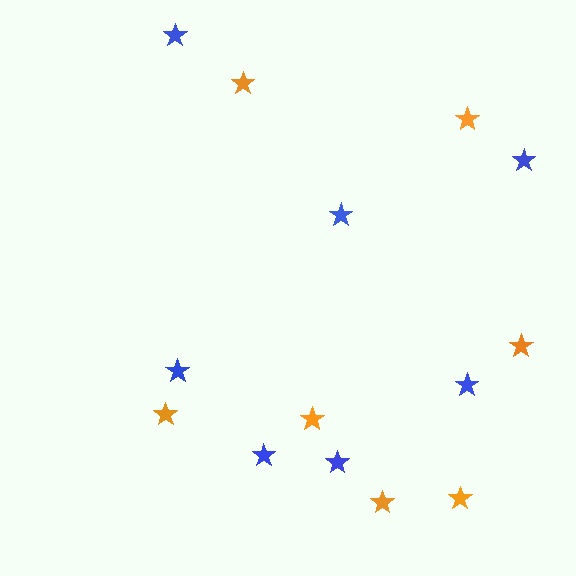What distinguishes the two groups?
There are 2 groups: one group of blue stars (7) and one group of orange stars (7).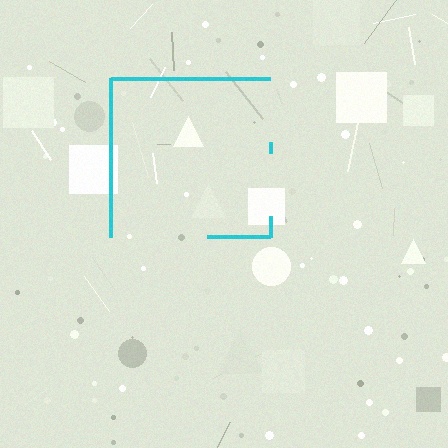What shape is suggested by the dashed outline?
The dashed outline suggests a square.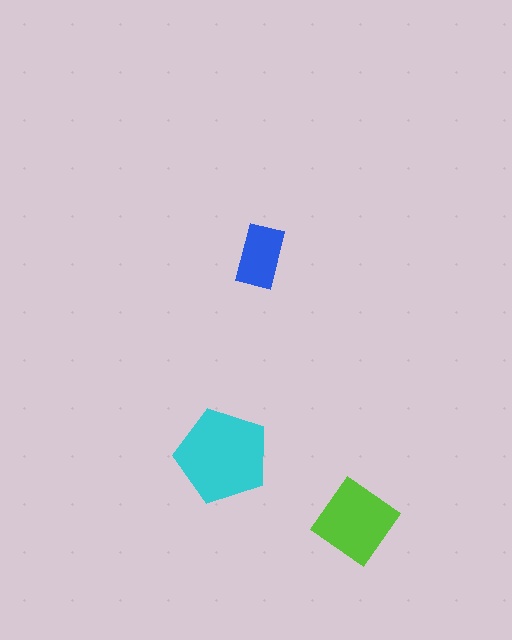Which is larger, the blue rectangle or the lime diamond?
The lime diamond.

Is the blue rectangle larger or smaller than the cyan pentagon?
Smaller.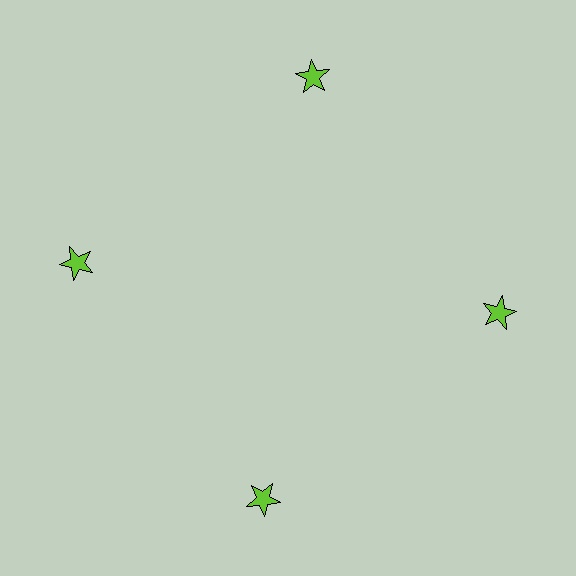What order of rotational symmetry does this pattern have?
This pattern has 4-fold rotational symmetry.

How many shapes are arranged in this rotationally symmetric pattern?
There are 4 shapes, arranged in 4 groups of 1.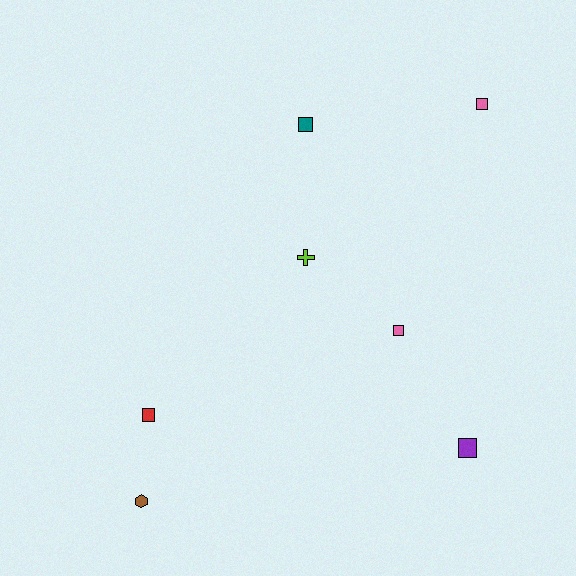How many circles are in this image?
There are no circles.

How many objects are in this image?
There are 7 objects.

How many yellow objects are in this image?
There are no yellow objects.